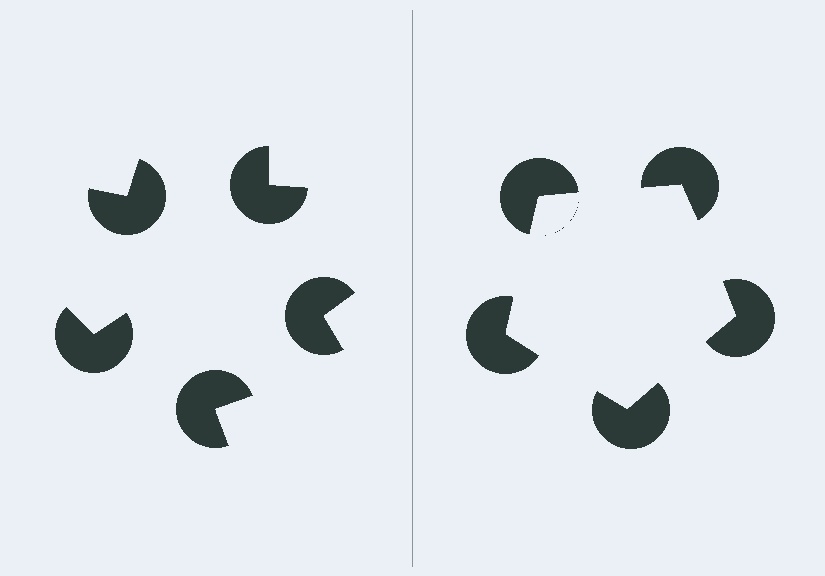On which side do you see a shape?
An illusory pentagon appears on the right side. On the left side the wedge cuts are rotated, so no coherent shape forms.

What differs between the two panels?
The pac-man discs are positioned identically on both sides; only the wedge orientations differ. On the right they align to a pentagon; on the left they are misaligned.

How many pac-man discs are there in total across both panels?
10 — 5 on each side.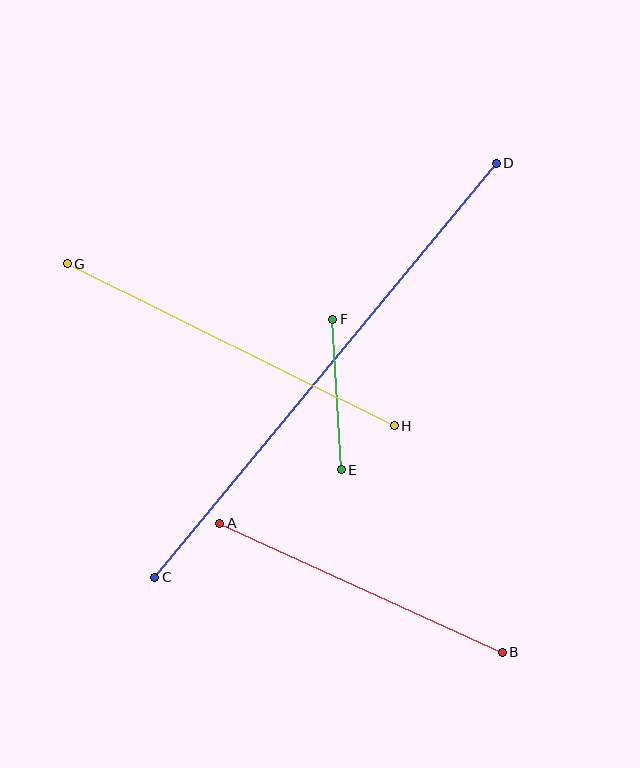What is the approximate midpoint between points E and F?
The midpoint is at approximately (337, 394) pixels.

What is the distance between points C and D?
The distance is approximately 537 pixels.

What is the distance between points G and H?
The distance is approximately 365 pixels.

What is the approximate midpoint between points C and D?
The midpoint is at approximately (325, 370) pixels.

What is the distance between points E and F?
The distance is approximately 151 pixels.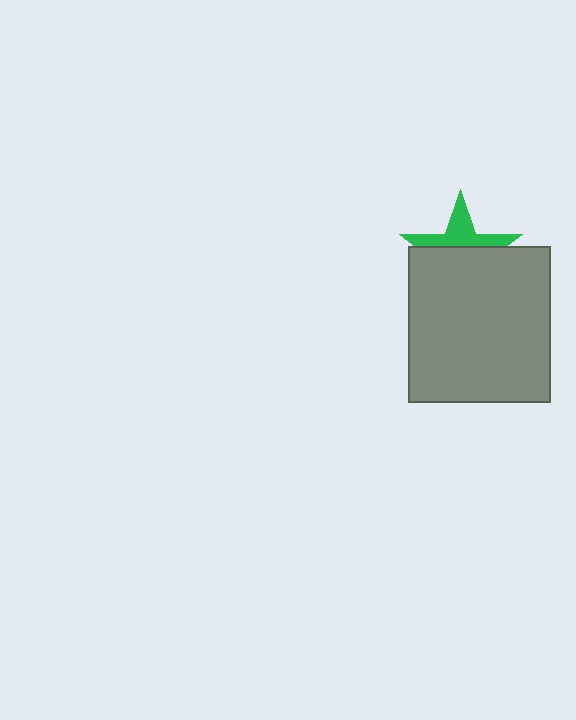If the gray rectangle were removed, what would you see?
You would see the complete green star.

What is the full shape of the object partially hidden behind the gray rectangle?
The partially hidden object is a green star.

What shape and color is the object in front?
The object in front is a gray rectangle.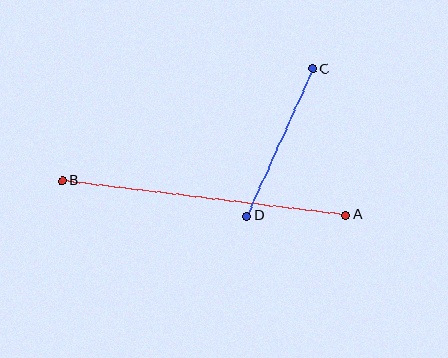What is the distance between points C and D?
The distance is approximately 161 pixels.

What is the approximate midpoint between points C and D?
The midpoint is at approximately (280, 143) pixels.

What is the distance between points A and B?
The distance is approximately 286 pixels.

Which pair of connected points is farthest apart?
Points A and B are farthest apart.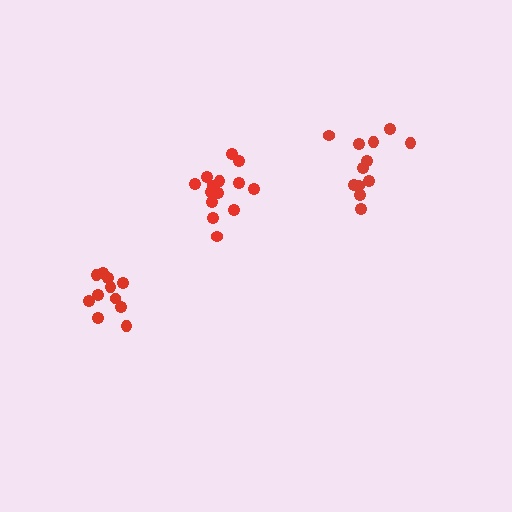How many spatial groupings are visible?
There are 3 spatial groupings.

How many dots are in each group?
Group 1: 12 dots, Group 2: 14 dots, Group 3: 11 dots (37 total).